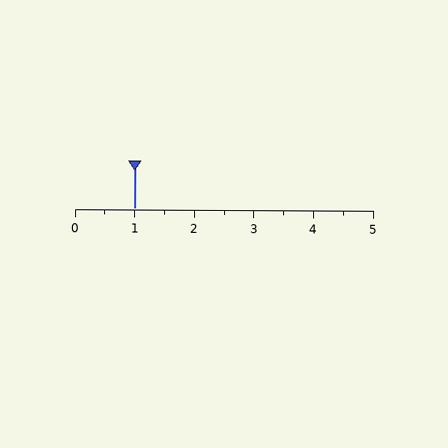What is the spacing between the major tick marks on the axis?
The major ticks are spaced 1 apart.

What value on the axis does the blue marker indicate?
The marker indicates approximately 1.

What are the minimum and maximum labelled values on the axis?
The axis runs from 0 to 5.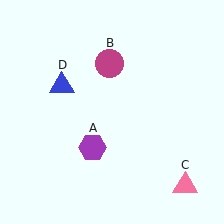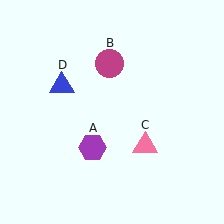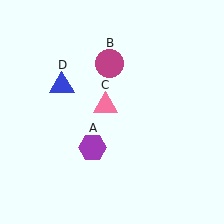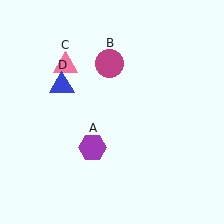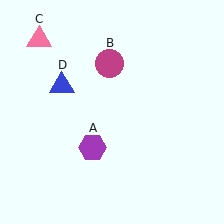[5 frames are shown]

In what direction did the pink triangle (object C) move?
The pink triangle (object C) moved up and to the left.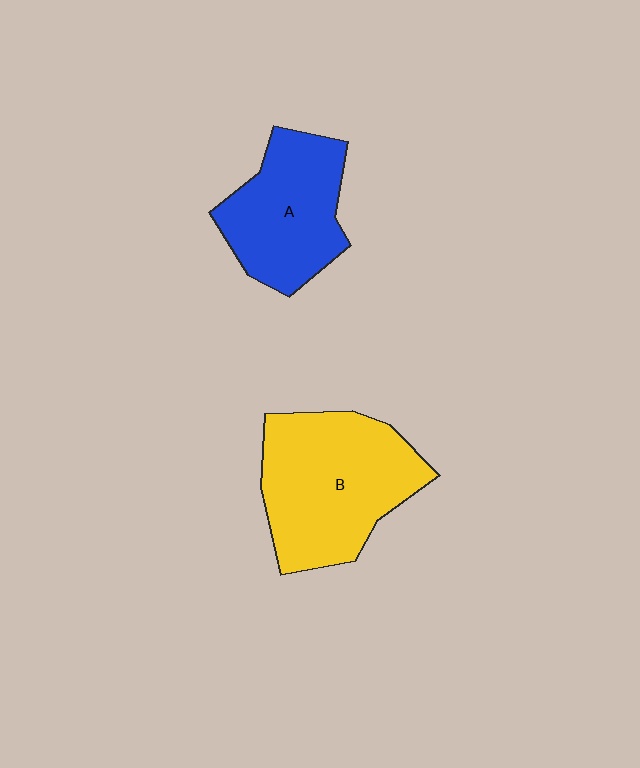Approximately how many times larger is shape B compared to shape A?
Approximately 1.3 times.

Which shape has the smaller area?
Shape A (blue).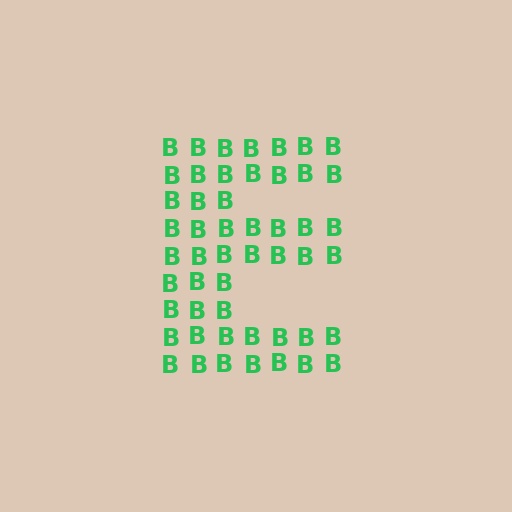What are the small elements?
The small elements are letter B's.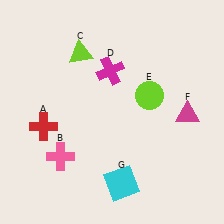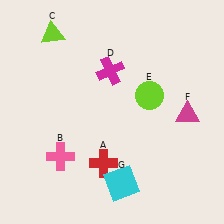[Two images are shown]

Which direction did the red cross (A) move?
The red cross (A) moved right.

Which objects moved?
The objects that moved are: the red cross (A), the lime triangle (C).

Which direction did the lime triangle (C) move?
The lime triangle (C) moved left.